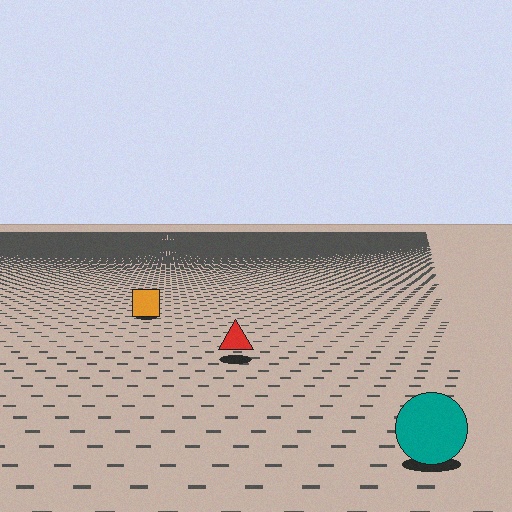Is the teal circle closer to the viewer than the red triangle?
Yes. The teal circle is closer — you can tell from the texture gradient: the ground texture is coarser near it.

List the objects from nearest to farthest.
From nearest to farthest: the teal circle, the red triangle, the orange square.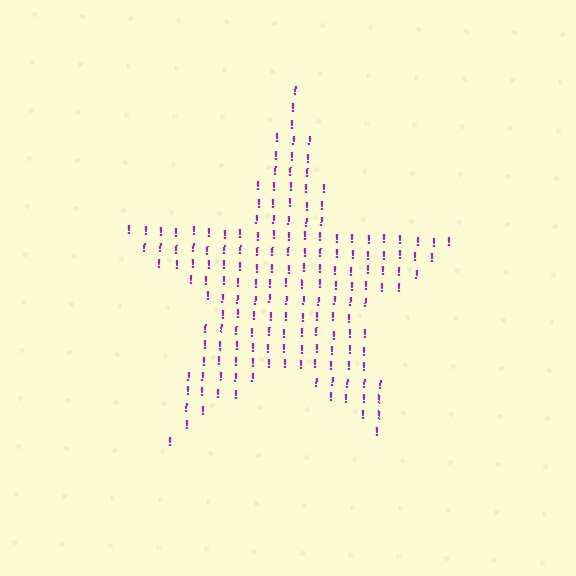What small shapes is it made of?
It is made of small exclamation marks.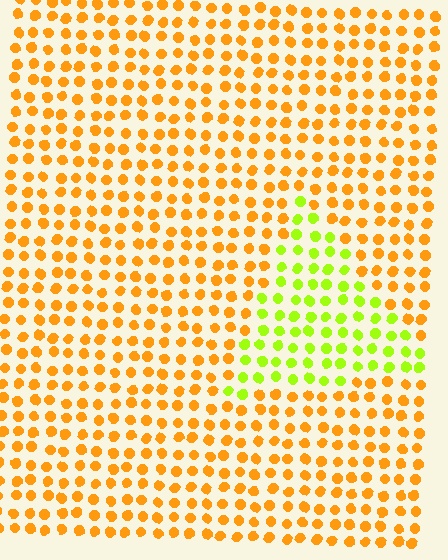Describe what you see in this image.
The image is filled with small orange elements in a uniform arrangement. A triangle-shaped region is visible where the elements are tinted to a slightly different hue, forming a subtle color boundary.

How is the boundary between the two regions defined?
The boundary is defined purely by a slight shift in hue (about 49 degrees). Spacing, size, and orientation are identical on both sides.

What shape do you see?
I see a triangle.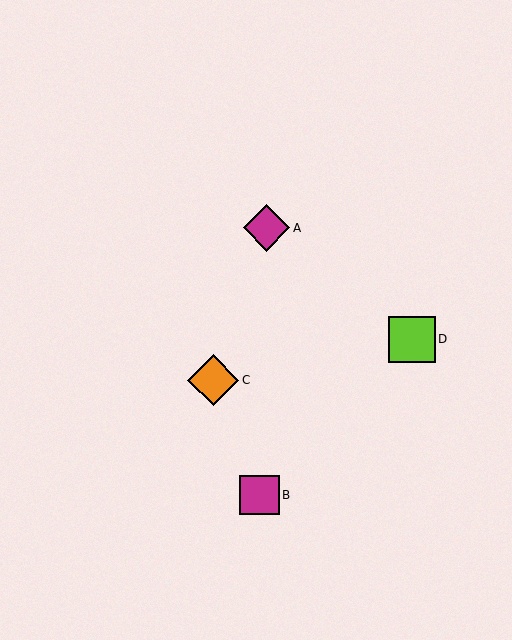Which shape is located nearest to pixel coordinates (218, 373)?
The orange diamond (labeled C) at (213, 380) is nearest to that location.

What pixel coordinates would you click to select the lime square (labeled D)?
Click at (412, 339) to select the lime square D.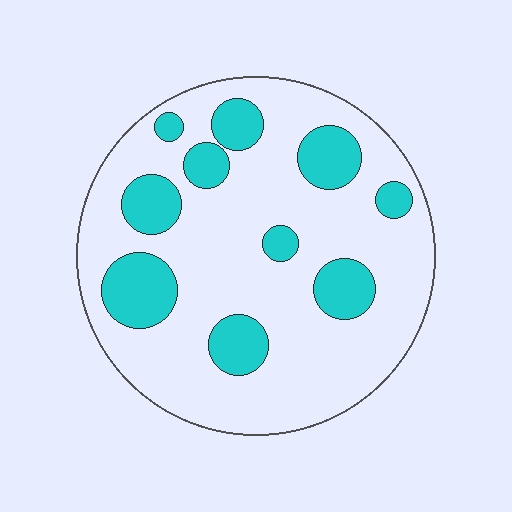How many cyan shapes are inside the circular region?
10.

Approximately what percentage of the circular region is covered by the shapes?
Approximately 25%.